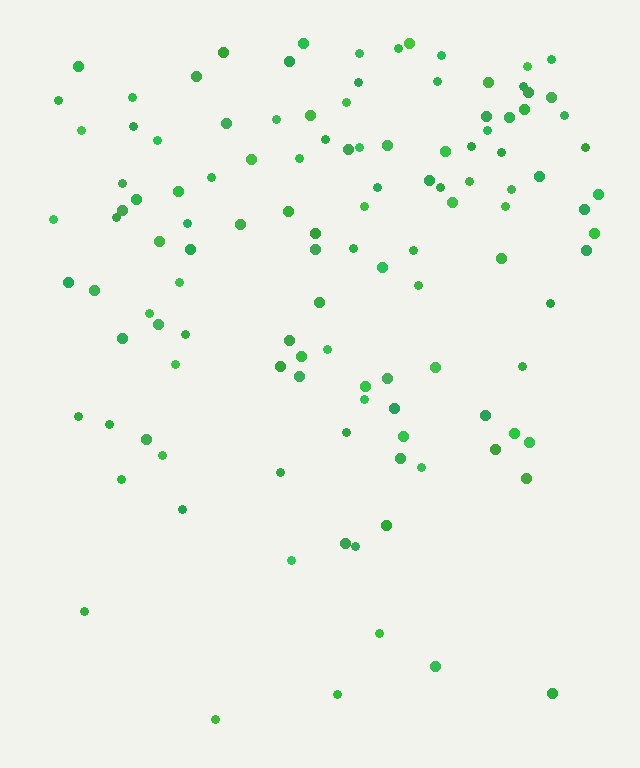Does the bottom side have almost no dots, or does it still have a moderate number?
Still a moderate number, just noticeably fewer than the top.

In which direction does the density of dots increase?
From bottom to top, with the top side densest.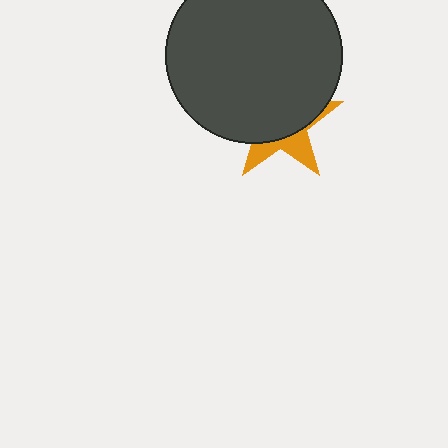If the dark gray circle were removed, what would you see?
You would see the complete orange star.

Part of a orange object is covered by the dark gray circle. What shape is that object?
It is a star.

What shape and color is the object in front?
The object in front is a dark gray circle.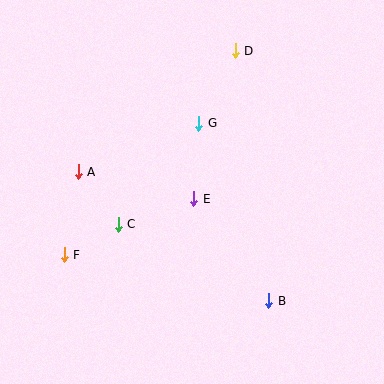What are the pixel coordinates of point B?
Point B is at (269, 300).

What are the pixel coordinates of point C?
Point C is at (118, 224).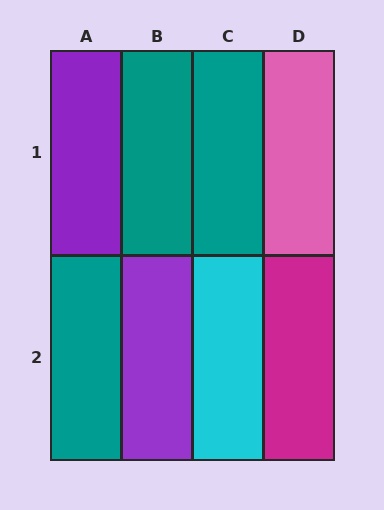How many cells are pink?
1 cell is pink.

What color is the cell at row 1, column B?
Teal.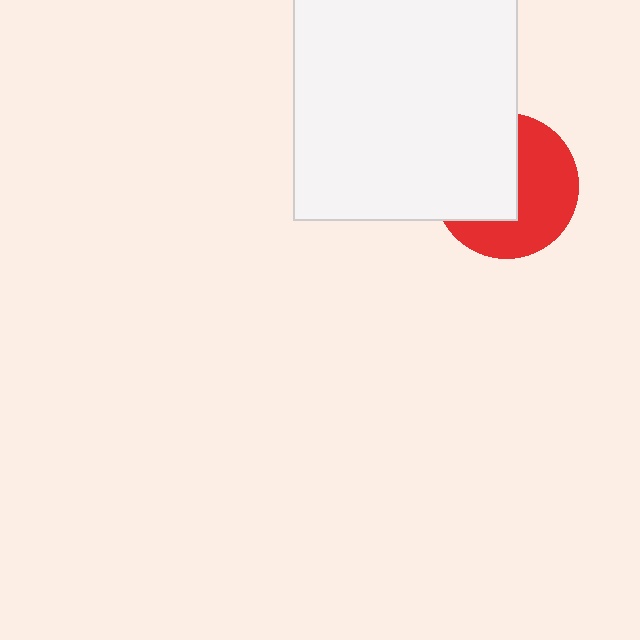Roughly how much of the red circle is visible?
About half of it is visible (roughly 53%).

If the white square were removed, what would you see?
You would see the complete red circle.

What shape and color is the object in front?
The object in front is a white square.